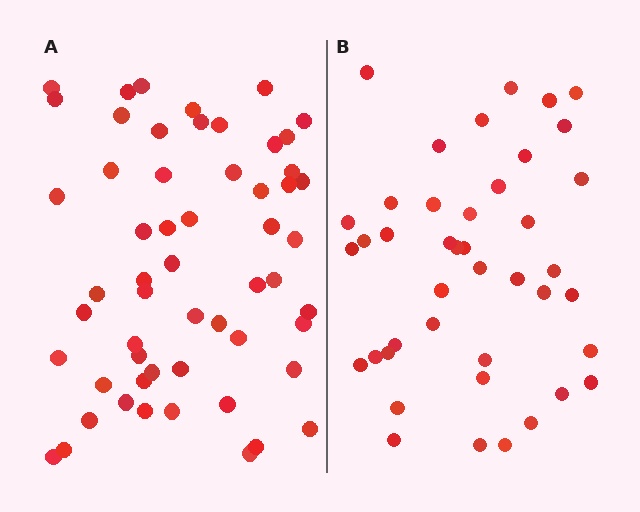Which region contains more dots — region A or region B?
Region A (the left region) has more dots.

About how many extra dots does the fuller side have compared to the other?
Region A has approximately 15 more dots than region B.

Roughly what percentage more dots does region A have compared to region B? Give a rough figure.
About 35% more.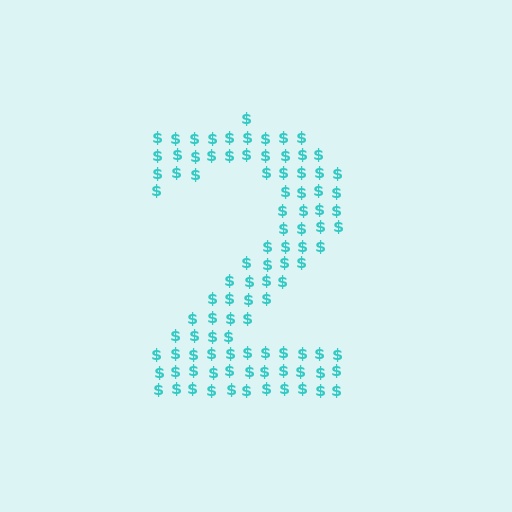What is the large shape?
The large shape is the digit 2.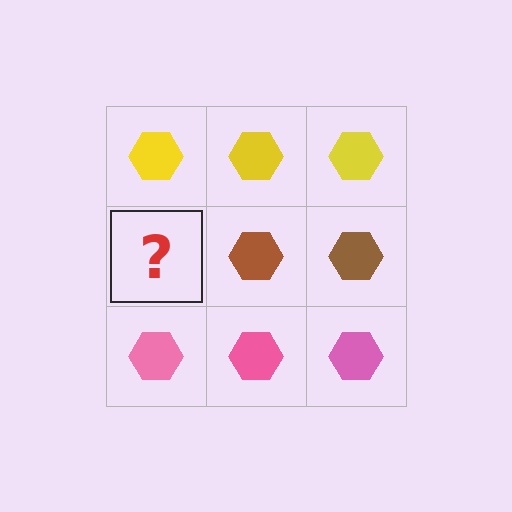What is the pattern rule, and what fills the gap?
The rule is that each row has a consistent color. The gap should be filled with a brown hexagon.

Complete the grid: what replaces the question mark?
The question mark should be replaced with a brown hexagon.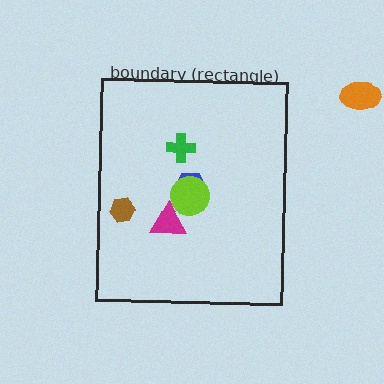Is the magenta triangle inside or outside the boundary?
Inside.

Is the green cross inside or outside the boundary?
Inside.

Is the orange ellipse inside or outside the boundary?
Outside.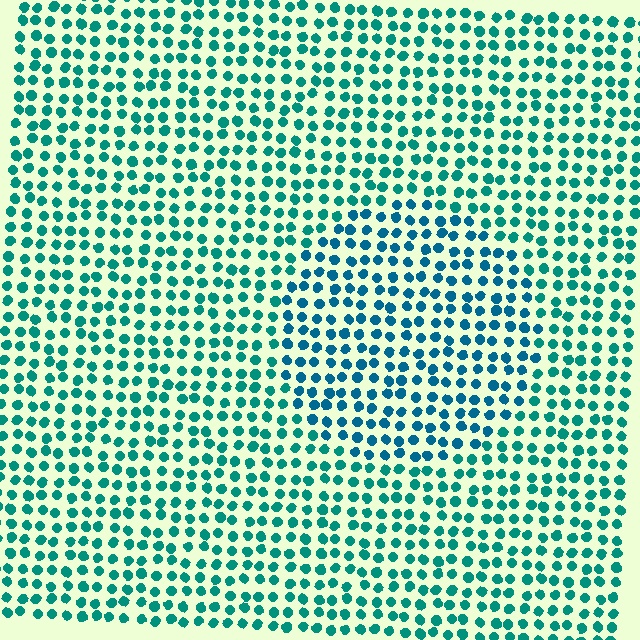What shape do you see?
I see a circle.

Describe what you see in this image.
The image is filled with small teal elements in a uniform arrangement. A circle-shaped region is visible where the elements are tinted to a slightly different hue, forming a subtle color boundary.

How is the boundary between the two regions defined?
The boundary is defined purely by a slight shift in hue (about 25 degrees). Spacing, size, and orientation are identical on both sides.